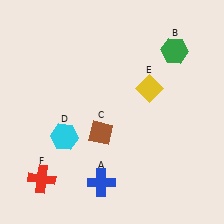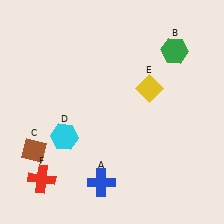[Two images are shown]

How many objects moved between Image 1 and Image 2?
1 object moved between the two images.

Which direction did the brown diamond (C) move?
The brown diamond (C) moved left.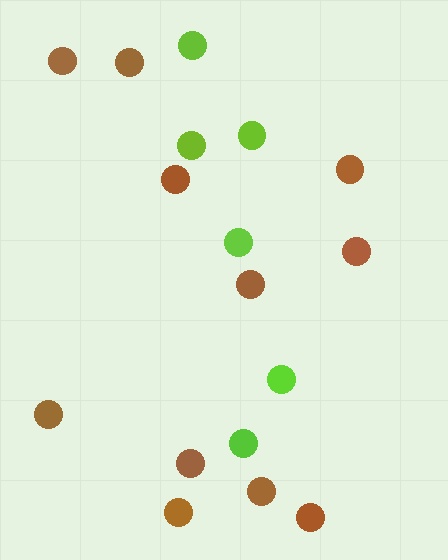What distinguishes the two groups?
There are 2 groups: one group of brown circles (11) and one group of lime circles (6).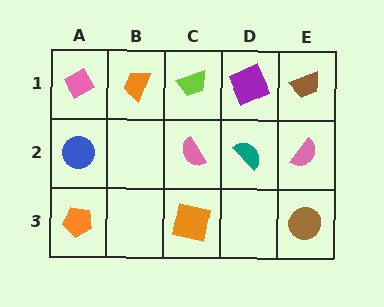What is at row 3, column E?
A brown circle.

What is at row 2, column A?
A blue circle.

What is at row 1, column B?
An orange trapezoid.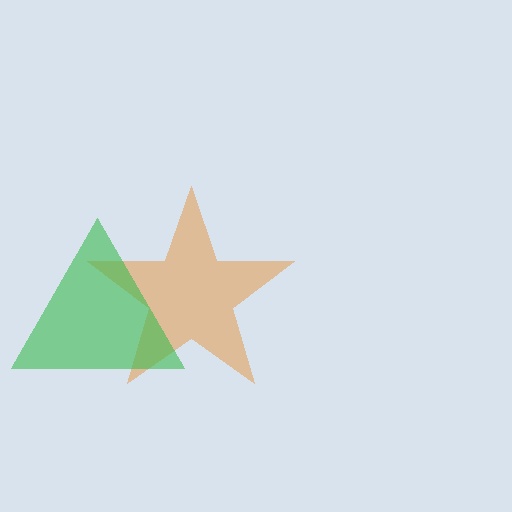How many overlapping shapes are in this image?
There are 2 overlapping shapes in the image.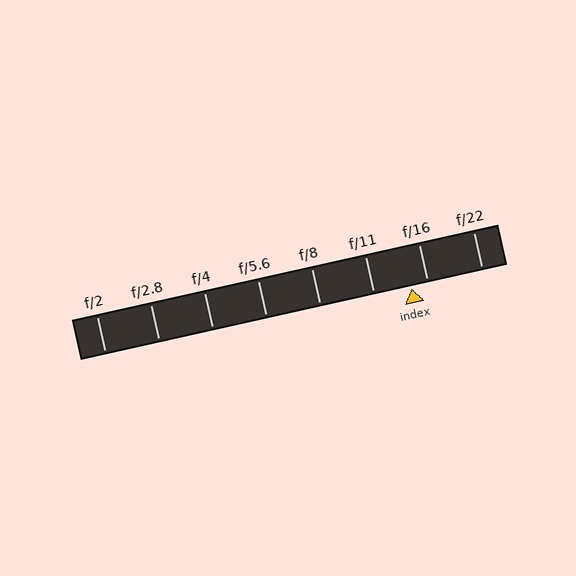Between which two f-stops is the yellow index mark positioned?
The index mark is between f/11 and f/16.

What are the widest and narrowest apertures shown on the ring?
The widest aperture shown is f/2 and the narrowest is f/22.